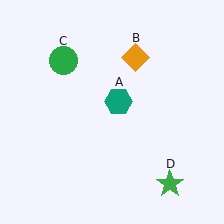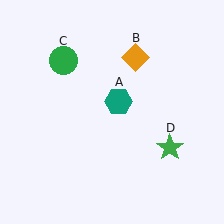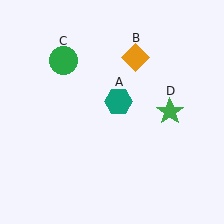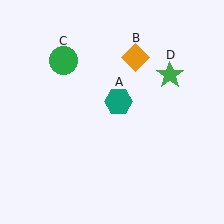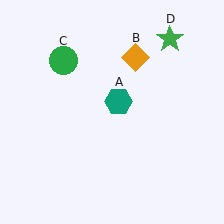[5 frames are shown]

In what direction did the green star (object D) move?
The green star (object D) moved up.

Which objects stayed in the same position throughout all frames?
Teal hexagon (object A) and orange diamond (object B) and green circle (object C) remained stationary.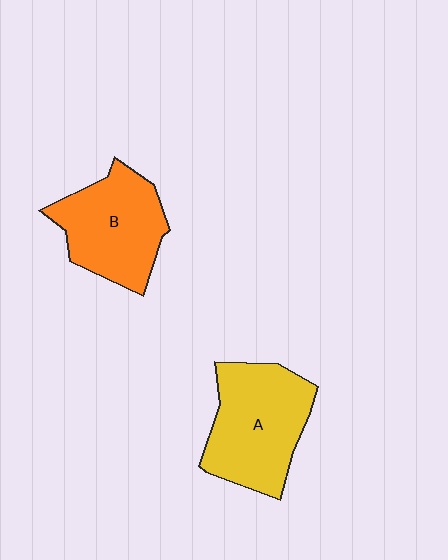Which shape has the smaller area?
Shape B (orange).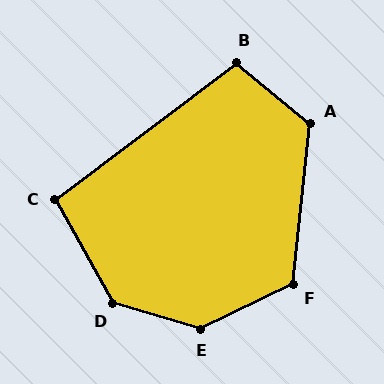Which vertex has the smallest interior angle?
C, at approximately 98 degrees.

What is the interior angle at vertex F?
Approximately 122 degrees (obtuse).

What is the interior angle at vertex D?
Approximately 135 degrees (obtuse).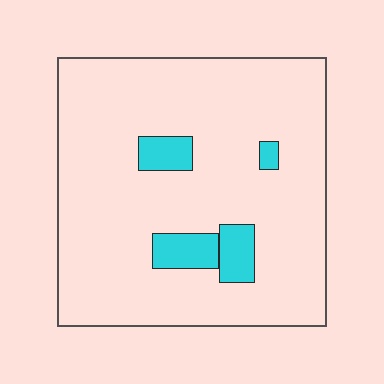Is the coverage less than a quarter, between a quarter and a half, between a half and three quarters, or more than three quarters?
Less than a quarter.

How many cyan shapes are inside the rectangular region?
4.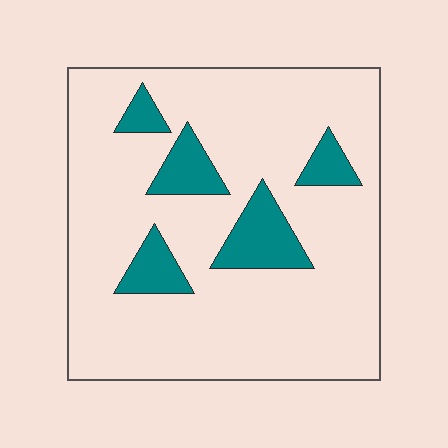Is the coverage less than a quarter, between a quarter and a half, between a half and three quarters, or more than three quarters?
Less than a quarter.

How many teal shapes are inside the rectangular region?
5.